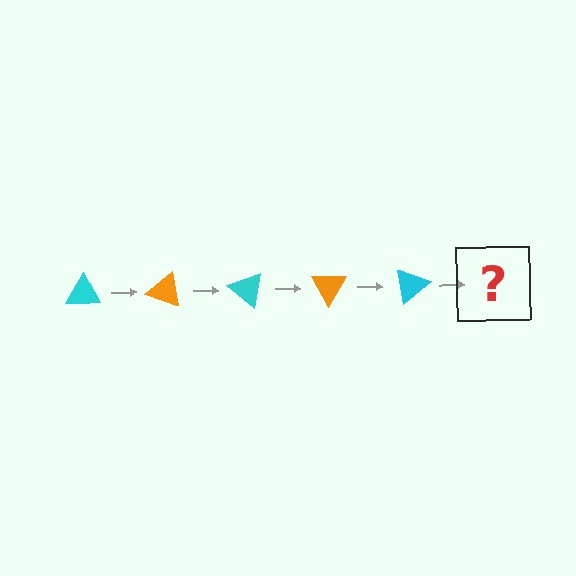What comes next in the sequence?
The next element should be an orange triangle, rotated 100 degrees from the start.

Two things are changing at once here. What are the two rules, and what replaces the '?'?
The two rules are that it rotates 20 degrees each step and the color cycles through cyan and orange. The '?' should be an orange triangle, rotated 100 degrees from the start.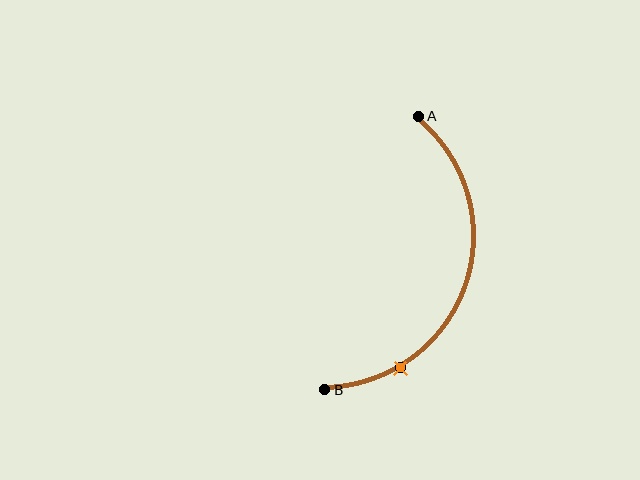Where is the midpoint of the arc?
The arc midpoint is the point on the curve farthest from the straight line joining A and B. It sits to the right of that line.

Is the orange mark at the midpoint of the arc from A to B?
No. The orange mark lies on the arc but is closer to endpoint B. The arc midpoint would be at the point on the curve equidistant along the arc from both A and B.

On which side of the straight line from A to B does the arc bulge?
The arc bulges to the right of the straight line connecting A and B.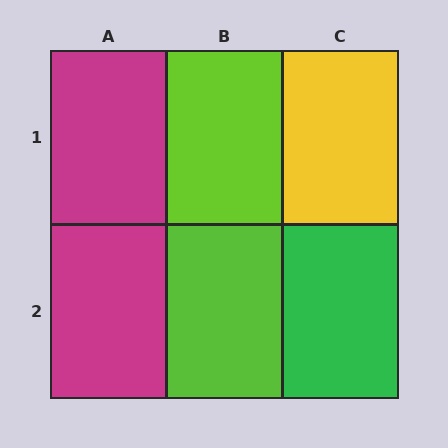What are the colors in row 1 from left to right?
Magenta, lime, yellow.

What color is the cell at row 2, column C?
Green.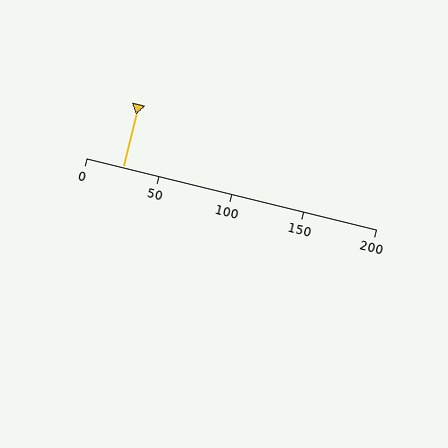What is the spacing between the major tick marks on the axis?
The major ticks are spaced 50 apart.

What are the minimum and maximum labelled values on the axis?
The axis runs from 0 to 200.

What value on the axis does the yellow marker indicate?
The marker indicates approximately 25.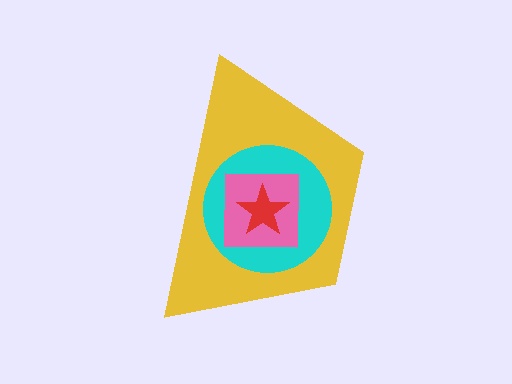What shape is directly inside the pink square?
The red star.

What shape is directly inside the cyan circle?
The pink square.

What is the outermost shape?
The yellow trapezoid.